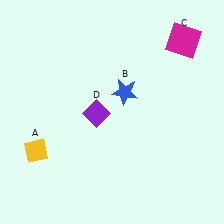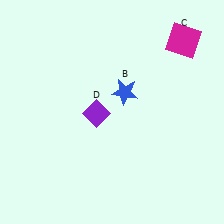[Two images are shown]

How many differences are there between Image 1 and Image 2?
There is 1 difference between the two images.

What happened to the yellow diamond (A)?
The yellow diamond (A) was removed in Image 2. It was in the bottom-left area of Image 1.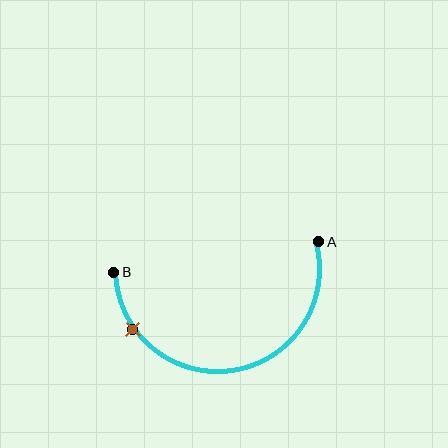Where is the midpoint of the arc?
The arc midpoint is the point on the curve farthest from the straight line joining A and B. It sits below that line.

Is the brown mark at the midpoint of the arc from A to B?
No. The brown mark lies on the arc but is closer to endpoint B. The arc midpoint would be at the point on the curve equidistant along the arc from both A and B.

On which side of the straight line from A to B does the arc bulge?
The arc bulges below the straight line connecting A and B.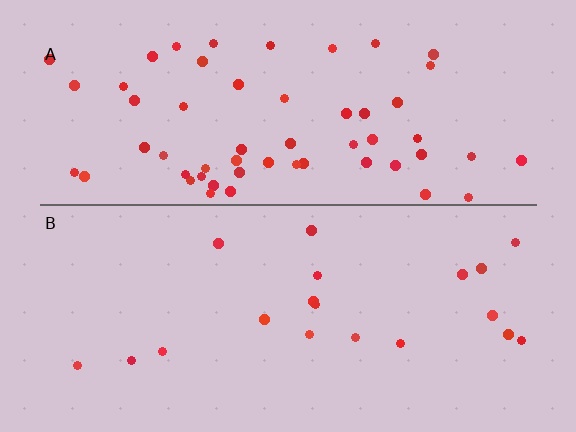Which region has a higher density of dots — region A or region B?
A (the top).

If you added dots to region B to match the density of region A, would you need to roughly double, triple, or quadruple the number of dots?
Approximately triple.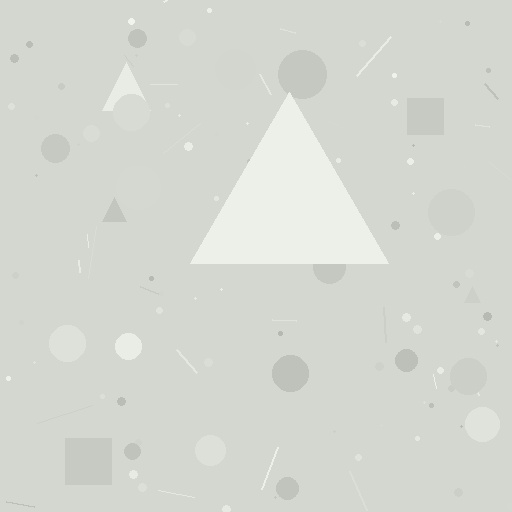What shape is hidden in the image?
A triangle is hidden in the image.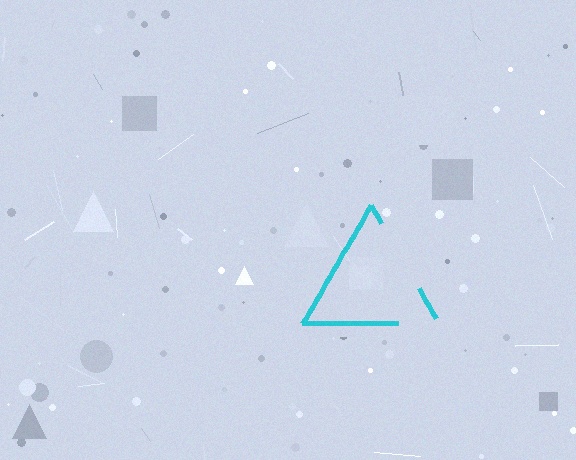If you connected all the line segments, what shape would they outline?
They would outline a triangle.